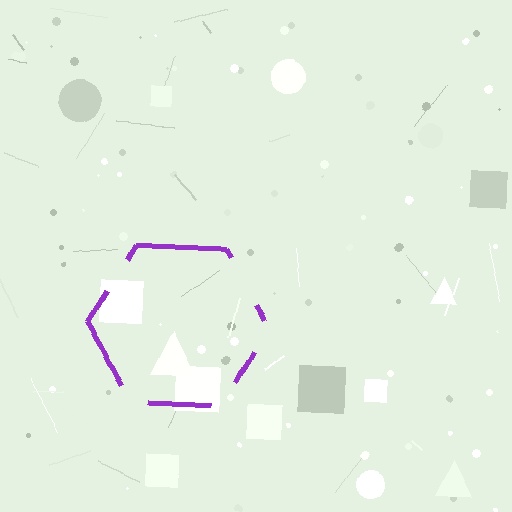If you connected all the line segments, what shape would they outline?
They would outline a hexagon.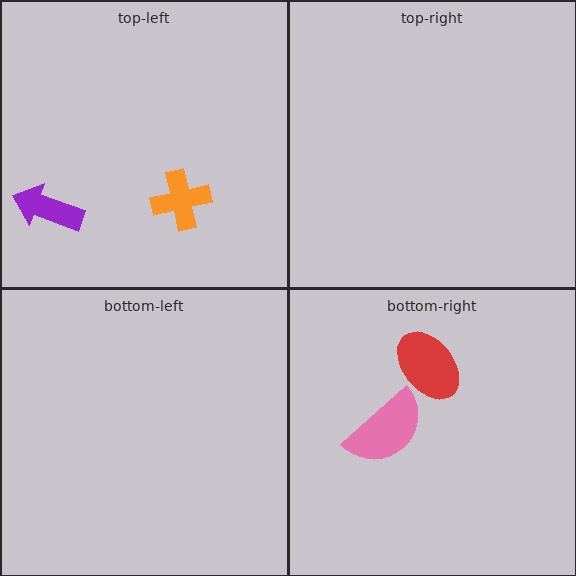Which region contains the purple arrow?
The top-left region.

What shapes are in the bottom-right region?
The pink semicircle, the red ellipse.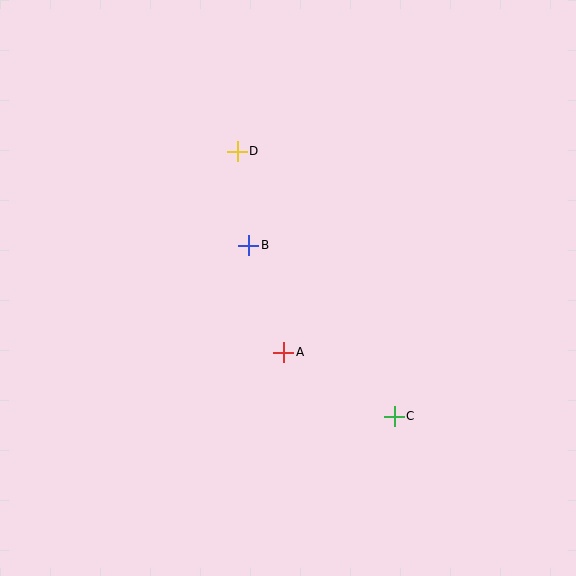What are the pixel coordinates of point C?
Point C is at (394, 416).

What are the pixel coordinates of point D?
Point D is at (237, 151).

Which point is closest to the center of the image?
Point B at (249, 245) is closest to the center.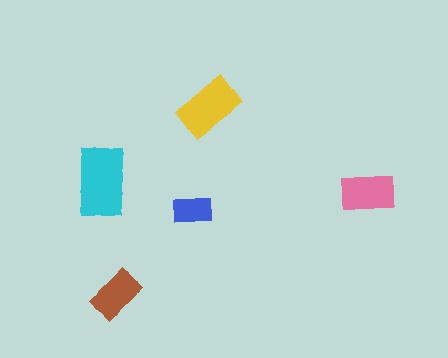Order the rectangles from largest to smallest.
the cyan one, the yellow one, the pink one, the brown one, the blue one.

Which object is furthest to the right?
The pink rectangle is rightmost.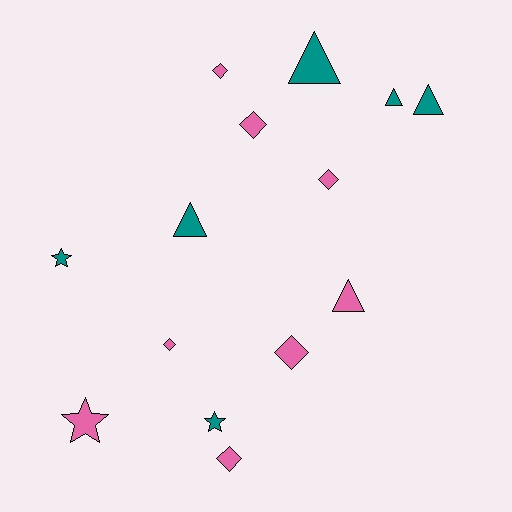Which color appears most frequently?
Pink, with 8 objects.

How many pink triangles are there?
There is 1 pink triangle.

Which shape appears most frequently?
Diamond, with 6 objects.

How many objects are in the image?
There are 14 objects.